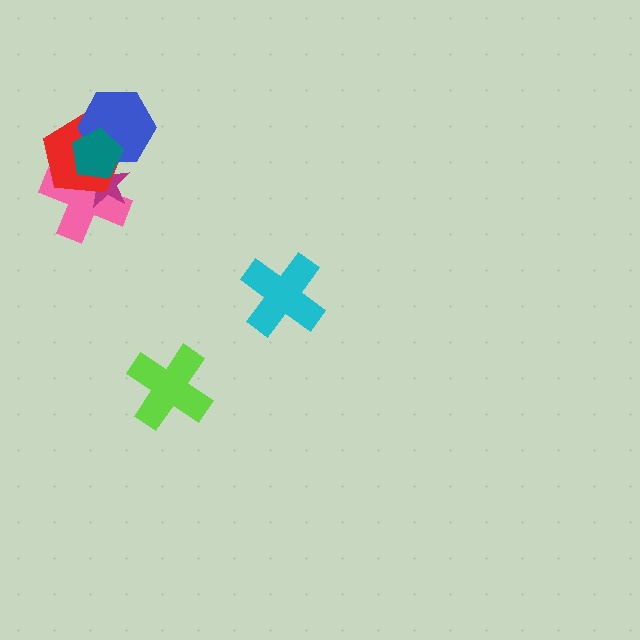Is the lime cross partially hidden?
No, no other shape covers it.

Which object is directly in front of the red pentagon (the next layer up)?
The blue hexagon is directly in front of the red pentagon.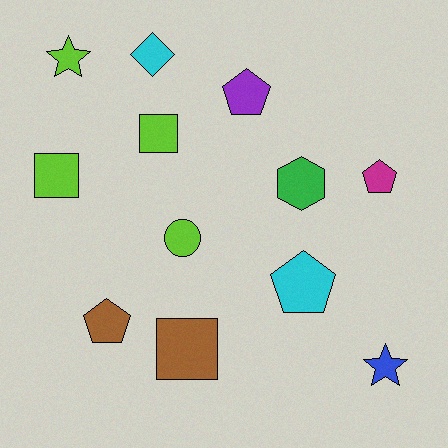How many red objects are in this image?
There are no red objects.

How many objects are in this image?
There are 12 objects.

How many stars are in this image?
There are 2 stars.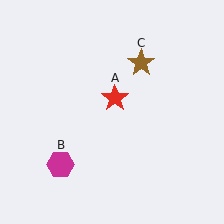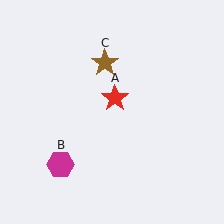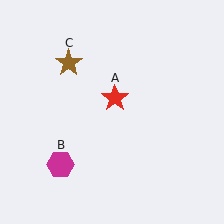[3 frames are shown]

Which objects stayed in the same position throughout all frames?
Red star (object A) and magenta hexagon (object B) remained stationary.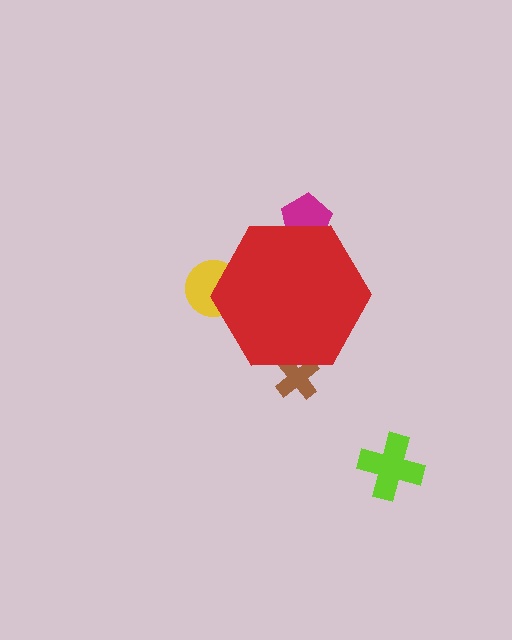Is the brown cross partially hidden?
Yes, the brown cross is partially hidden behind the red hexagon.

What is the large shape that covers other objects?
A red hexagon.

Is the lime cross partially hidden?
No, the lime cross is fully visible.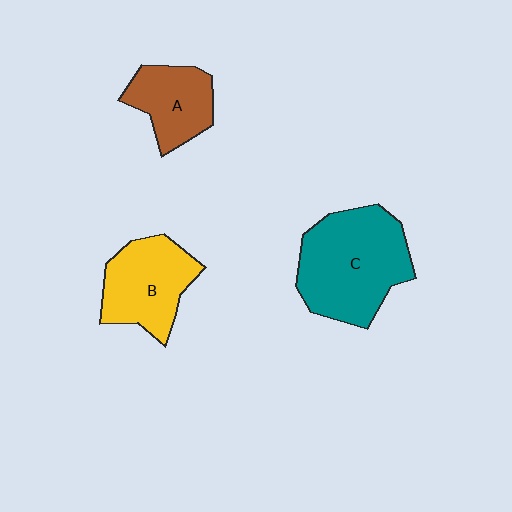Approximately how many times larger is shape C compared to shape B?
Approximately 1.5 times.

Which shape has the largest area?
Shape C (teal).